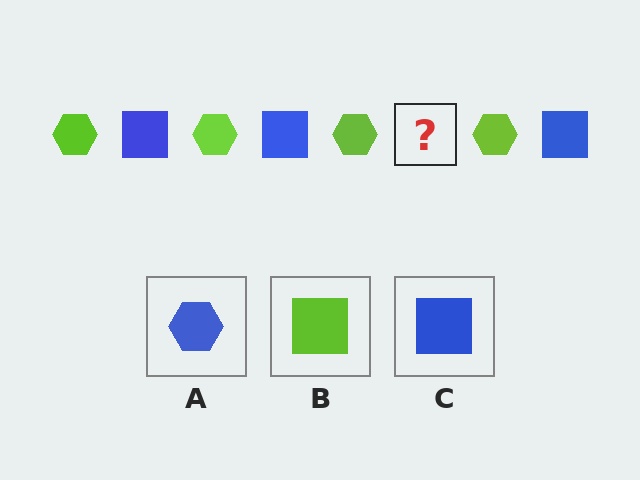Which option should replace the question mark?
Option C.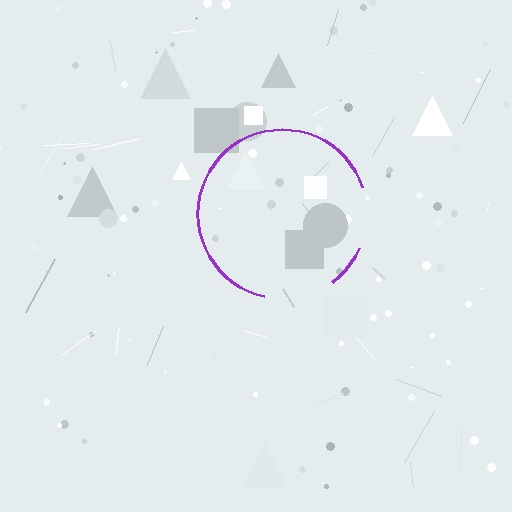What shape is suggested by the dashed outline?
The dashed outline suggests a circle.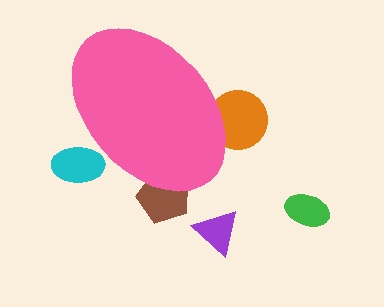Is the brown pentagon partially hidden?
Yes, the brown pentagon is partially hidden behind the pink ellipse.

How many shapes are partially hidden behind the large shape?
3 shapes are partially hidden.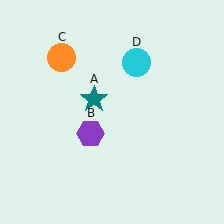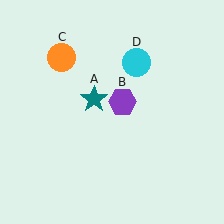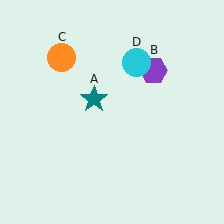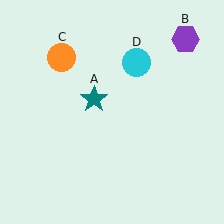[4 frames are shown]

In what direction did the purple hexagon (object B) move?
The purple hexagon (object B) moved up and to the right.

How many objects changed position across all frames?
1 object changed position: purple hexagon (object B).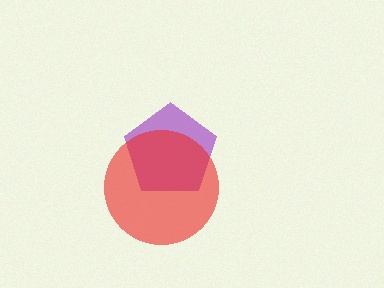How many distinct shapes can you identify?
There are 2 distinct shapes: a purple pentagon, a red circle.